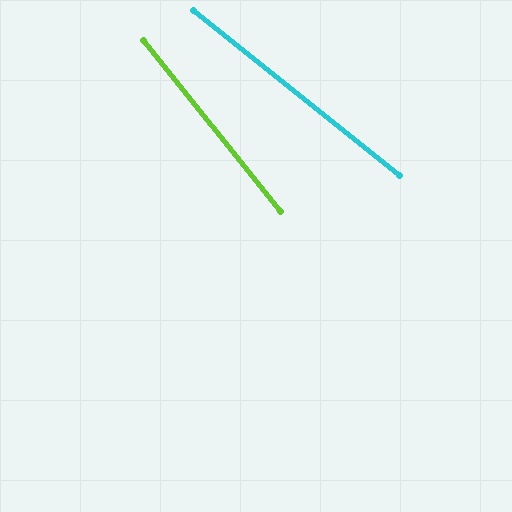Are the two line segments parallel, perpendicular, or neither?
Neither parallel nor perpendicular — they differ by about 13°.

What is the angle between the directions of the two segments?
Approximately 13 degrees.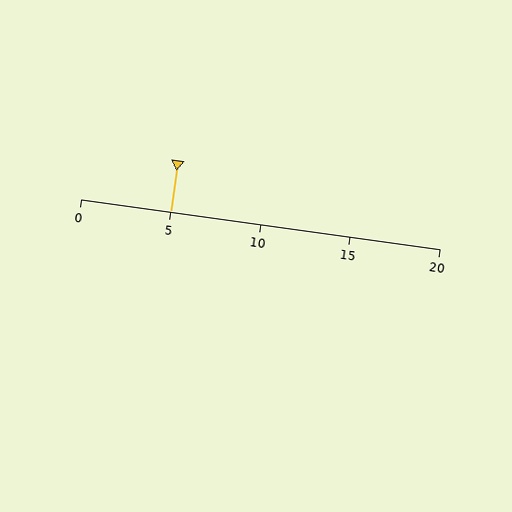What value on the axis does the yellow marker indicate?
The marker indicates approximately 5.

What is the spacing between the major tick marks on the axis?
The major ticks are spaced 5 apart.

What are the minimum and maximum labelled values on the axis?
The axis runs from 0 to 20.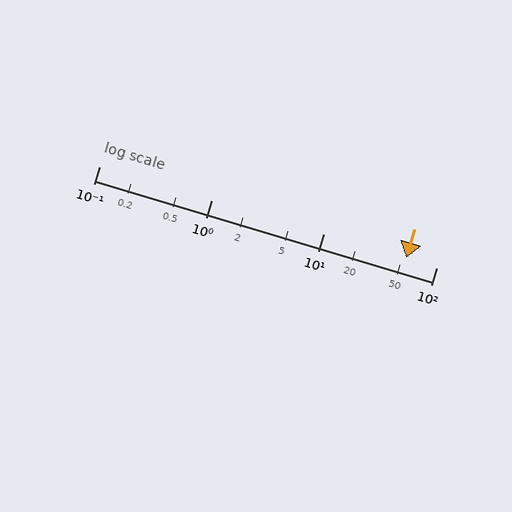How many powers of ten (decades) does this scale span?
The scale spans 3 decades, from 0.1 to 100.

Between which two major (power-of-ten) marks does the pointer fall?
The pointer is between 10 and 100.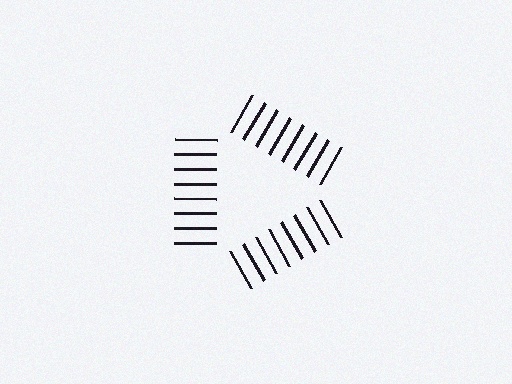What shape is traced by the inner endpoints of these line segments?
An illusory triangle — the line segments terminate on its edges but no continuous stroke is drawn.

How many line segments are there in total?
24 — 8 along each of the 3 edges.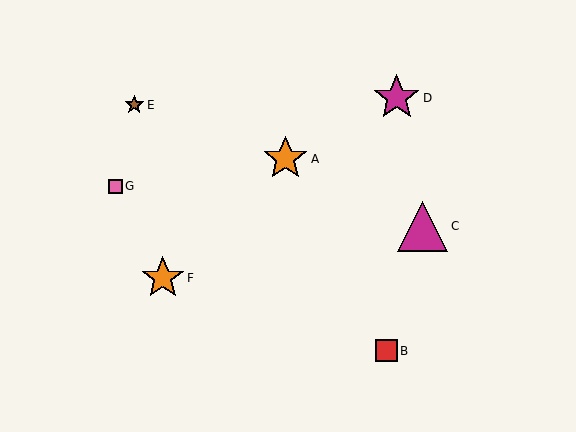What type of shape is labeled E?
Shape E is a brown star.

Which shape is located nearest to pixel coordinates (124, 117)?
The brown star (labeled E) at (134, 105) is nearest to that location.